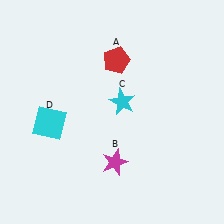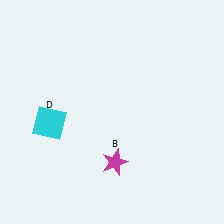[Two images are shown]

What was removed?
The cyan star (C), the red pentagon (A) were removed in Image 2.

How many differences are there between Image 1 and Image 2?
There are 2 differences between the two images.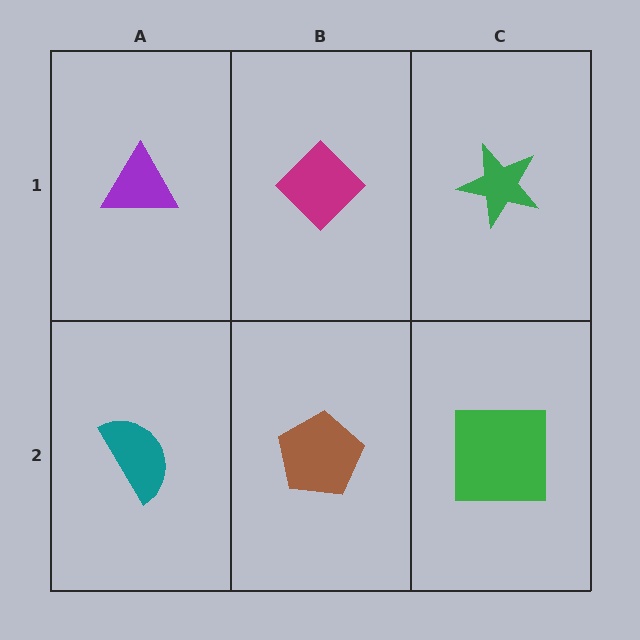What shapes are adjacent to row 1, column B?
A brown pentagon (row 2, column B), a purple triangle (row 1, column A), a green star (row 1, column C).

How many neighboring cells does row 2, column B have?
3.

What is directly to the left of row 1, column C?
A magenta diamond.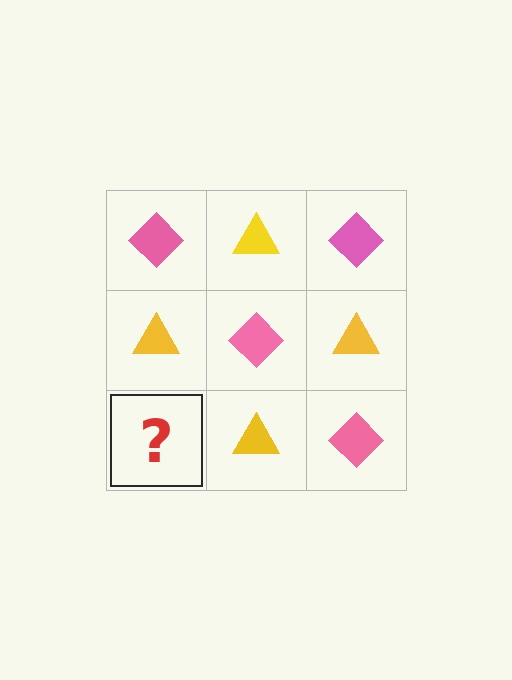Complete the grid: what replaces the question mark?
The question mark should be replaced with a pink diamond.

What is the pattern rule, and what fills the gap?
The rule is that it alternates pink diamond and yellow triangle in a checkerboard pattern. The gap should be filled with a pink diamond.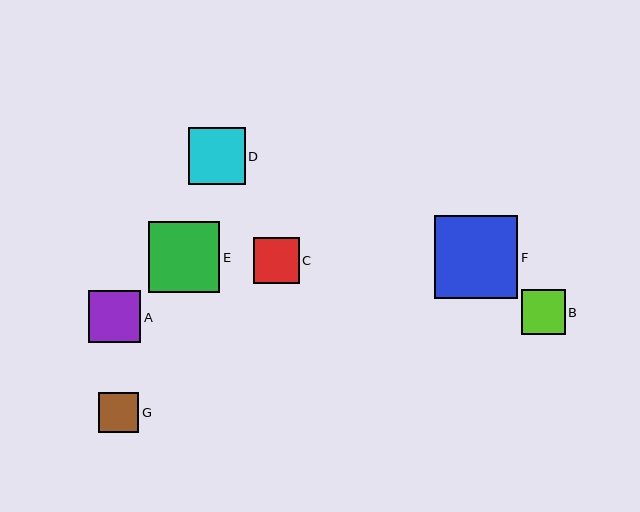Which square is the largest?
Square F is the largest with a size of approximately 83 pixels.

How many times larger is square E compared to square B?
Square E is approximately 1.6 times the size of square B.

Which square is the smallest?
Square G is the smallest with a size of approximately 40 pixels.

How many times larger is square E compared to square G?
Square E is approximately 1.8 times the size of square G.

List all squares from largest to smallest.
From largest to smallest: F, E, D, A, C, B, G.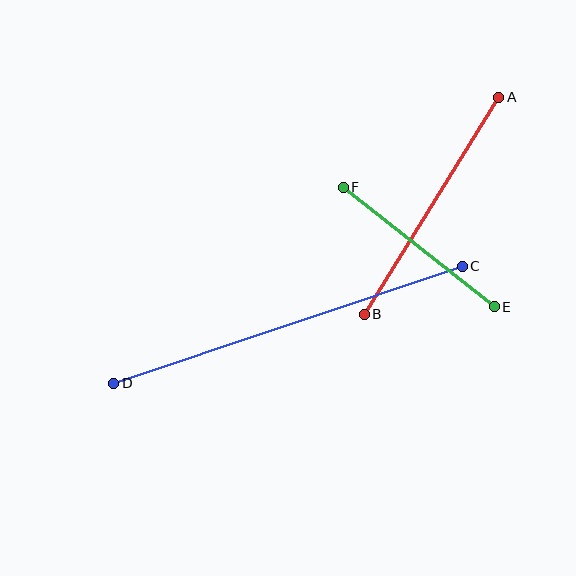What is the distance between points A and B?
The distance is approximately 255 pixels.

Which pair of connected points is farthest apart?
Points C and D are farthest apart.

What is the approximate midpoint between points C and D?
The midpoint is at approximately (288, 325) pixels.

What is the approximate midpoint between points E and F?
The midpoint is at approximately (419, 247) pixels.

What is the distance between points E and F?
The distance is approximately 192 pixels.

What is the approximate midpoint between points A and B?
The midpoint is at approximately (432, 206) pixels.